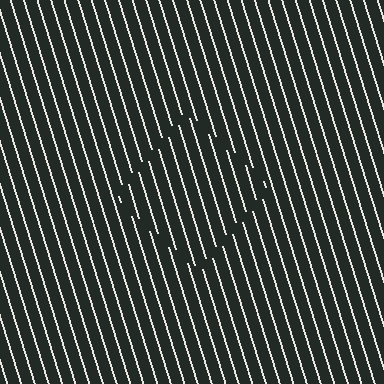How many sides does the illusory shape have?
4 sides — the line-ends trace a square.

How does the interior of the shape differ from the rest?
The interior of the shape contains the same grating, shifted by half a period — the contour is defined by the phase discontinuity where line-ends from the inner and outer gratings abut.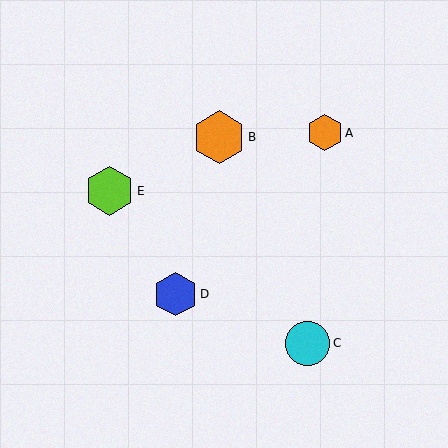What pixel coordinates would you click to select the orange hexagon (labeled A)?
Click at (325, 133) to select the orange hexagon A.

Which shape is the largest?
The orange hexagon (labeled B) is the largest.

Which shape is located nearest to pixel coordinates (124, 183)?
The lime hexagon (labeled E) at (109, 191) is nearest to that location.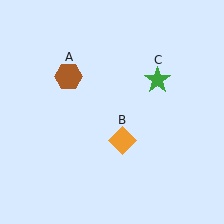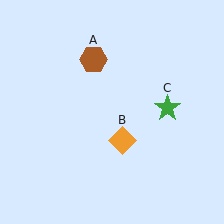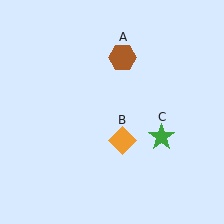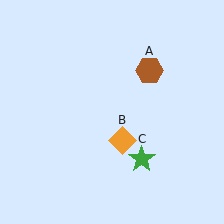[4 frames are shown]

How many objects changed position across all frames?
2 objects changed position: brown hexagon (object A), green star (object C).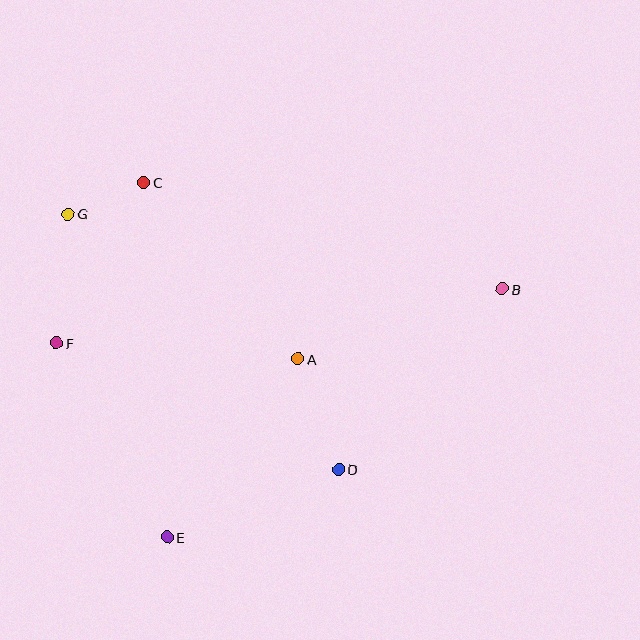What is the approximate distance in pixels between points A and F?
The distance between A and F is approximately 242 pixels.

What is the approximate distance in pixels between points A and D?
The distance between A and D is approximately 118 pixels.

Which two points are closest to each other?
Points C and G are closest to each other.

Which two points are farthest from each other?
Points B and F are farthest from each other.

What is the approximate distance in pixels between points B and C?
The distance between B and C is approximately 374 pixels.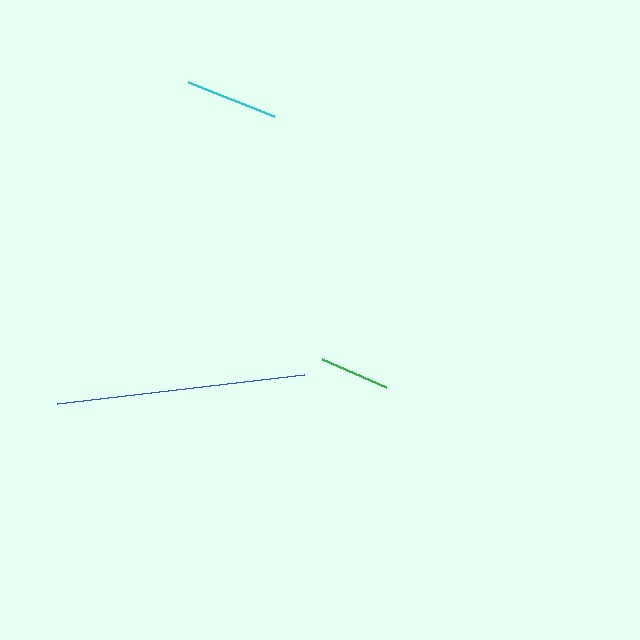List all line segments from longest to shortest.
From longest to shortest: blue, cyan, green.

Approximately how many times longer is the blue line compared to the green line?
The blue line is approximately 3.6 times the length of the green line.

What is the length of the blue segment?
The blue segment is approximately 248 pixels long.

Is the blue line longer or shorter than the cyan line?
The blue line is longer than the cyan line.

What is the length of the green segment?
The green segment is approximately 70 pixels long.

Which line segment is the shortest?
The green line is the shortest at approximately 70 pixels.